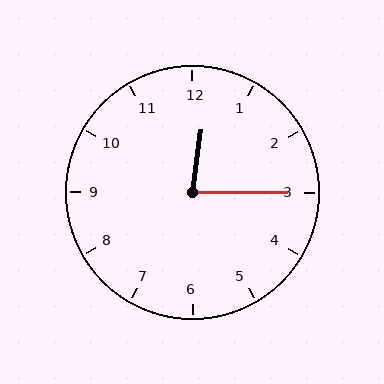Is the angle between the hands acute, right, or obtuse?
It is acute.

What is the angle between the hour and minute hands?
Approximately 82 degrees.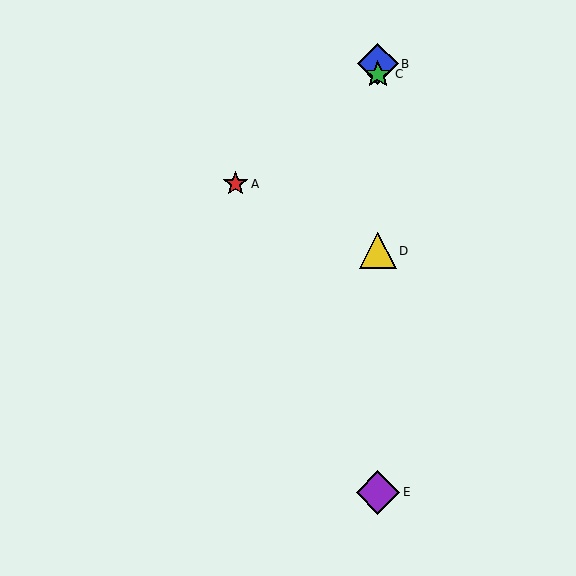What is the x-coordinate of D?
Object D is at x≈378.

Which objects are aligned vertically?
Objects B, C, D, E are aligned vertically.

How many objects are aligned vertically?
4 objects (B, C, D, E) are aligned vertically.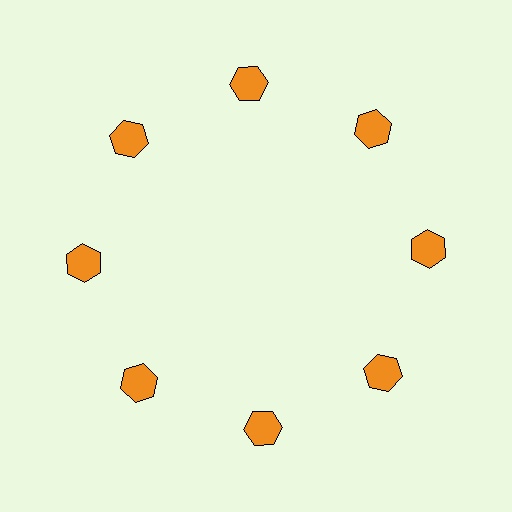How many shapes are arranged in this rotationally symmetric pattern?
There are 8 shapes, arranged in 8 groups of 1.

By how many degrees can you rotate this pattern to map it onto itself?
The pattern maps onto itself every 45 degrees of rotation.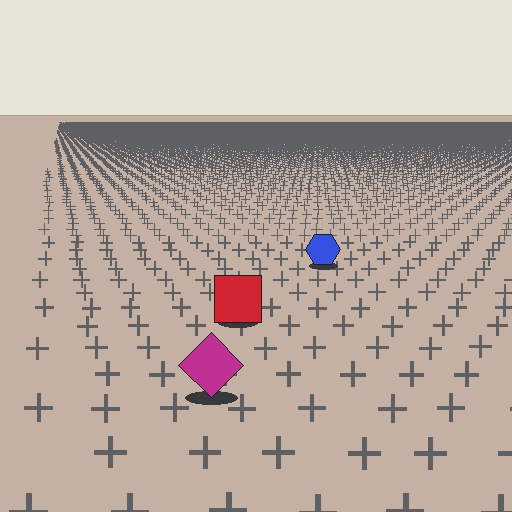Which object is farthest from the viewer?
The blue hexagon is farthest from the viewer. It appears smaller and the ground texture around it is denser.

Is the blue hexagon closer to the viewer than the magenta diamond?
No. The magenta diamond is closer — you can tell from the texture gradient: the ground texture is coarser near it.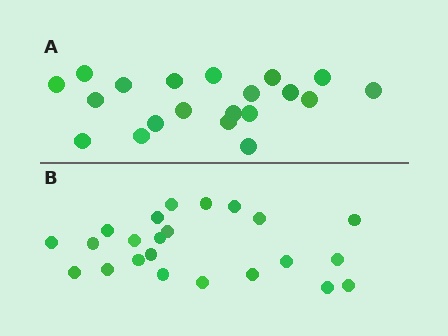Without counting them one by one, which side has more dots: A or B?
Region B (the bottom region) has more dots.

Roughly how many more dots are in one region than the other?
Region B has just a few more — roughly 2 or 3 more dots than region A.